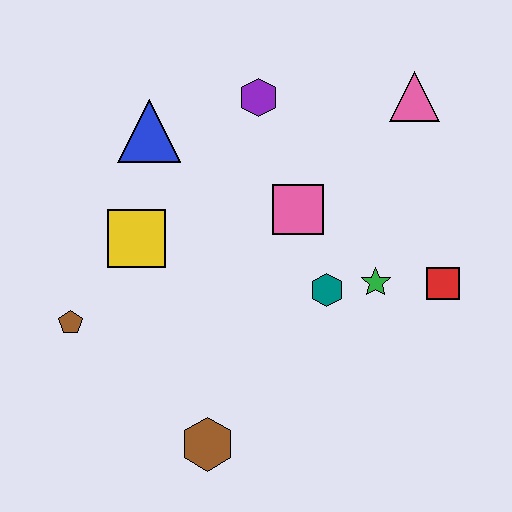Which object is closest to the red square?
The green star is closest to the red square.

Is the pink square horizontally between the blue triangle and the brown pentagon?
No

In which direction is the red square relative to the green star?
The red square is to the right of the green star.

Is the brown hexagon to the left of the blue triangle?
No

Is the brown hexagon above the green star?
No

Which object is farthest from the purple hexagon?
The brown hexagon is farthest from the purple hexagon.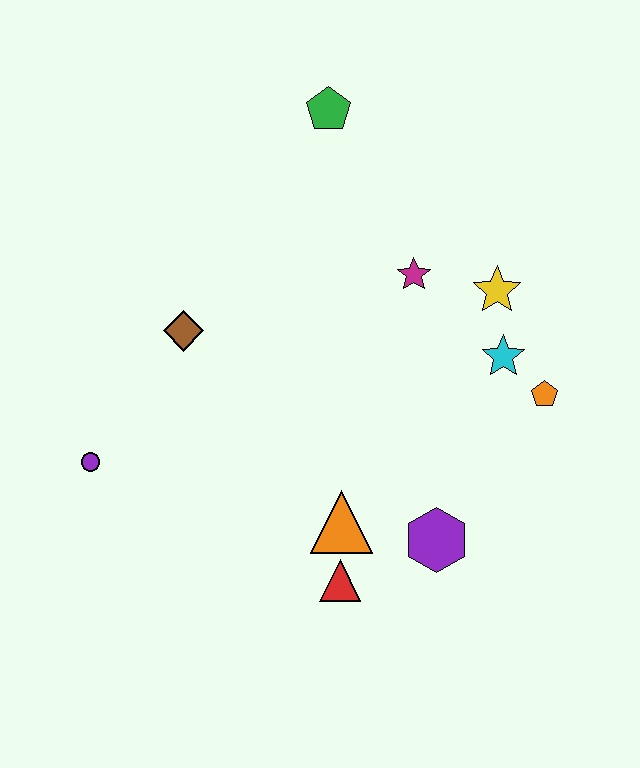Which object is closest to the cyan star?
The orange pentagon is closest to the cyan star.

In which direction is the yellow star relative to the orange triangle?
The yellow star is above the orange triangle.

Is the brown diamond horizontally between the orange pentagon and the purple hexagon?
No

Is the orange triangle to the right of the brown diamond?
Yes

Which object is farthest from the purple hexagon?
The green pentagon is farthest from the purple hexagon.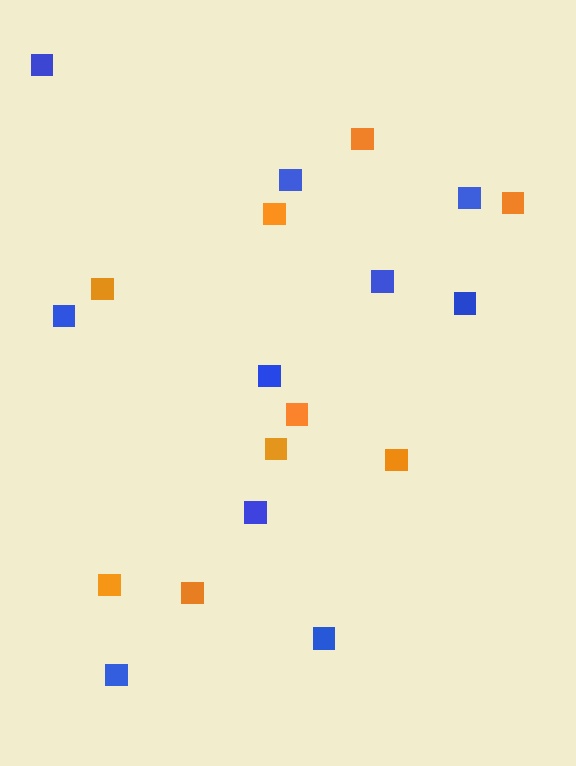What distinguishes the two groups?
There are 2 groups: one group of orange squares (9) and one group of blue squares (10).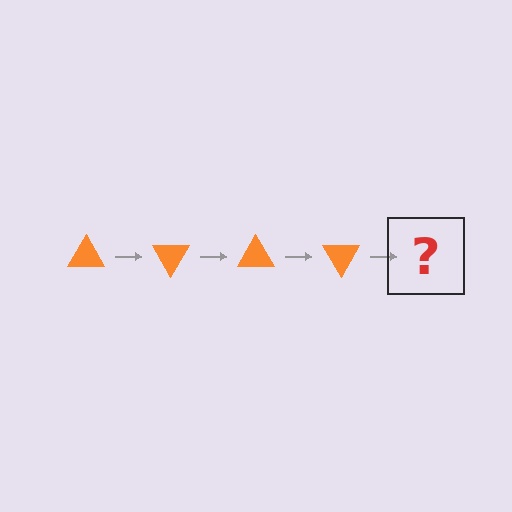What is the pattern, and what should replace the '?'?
The pattern is that the triangle rotates 60 degrees each step. The '?' should be an orange triangle rotated 240 degrees.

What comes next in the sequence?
The next element should be an orange triangle rotated 240 degrees.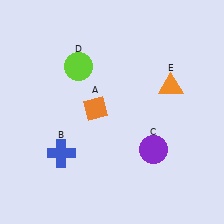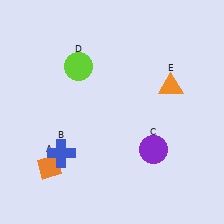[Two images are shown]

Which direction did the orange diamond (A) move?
The orange diamond (A) moved down.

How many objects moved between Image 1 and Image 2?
1 object moved between the two images.